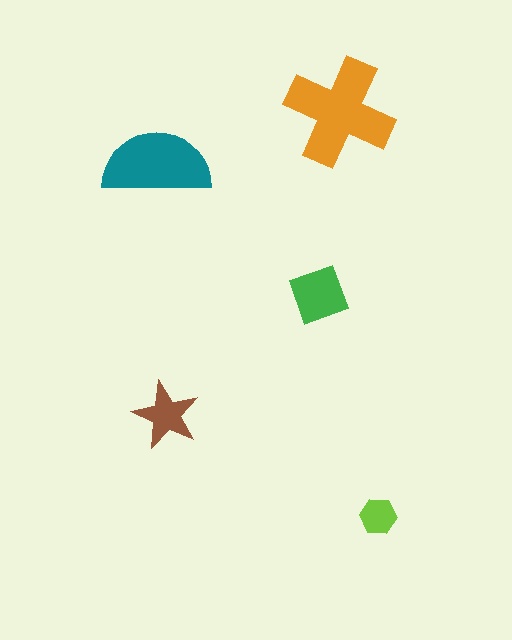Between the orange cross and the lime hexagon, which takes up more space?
The orange cross.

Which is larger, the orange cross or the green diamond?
The orange cross.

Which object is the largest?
The orange cross.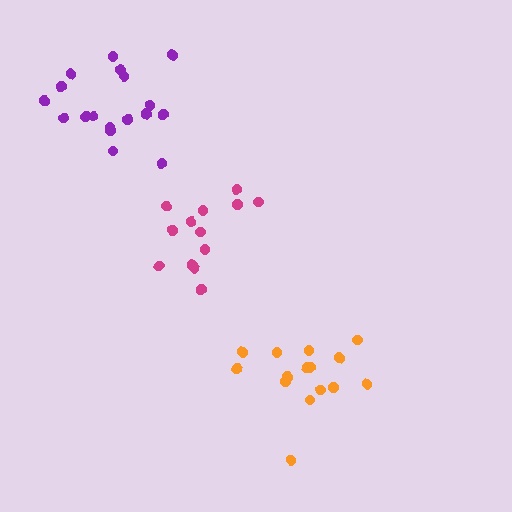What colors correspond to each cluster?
The clusters are colored: magenta, purple, orange.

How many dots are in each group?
Group 1: 13 dots, Group 2: 18 dots, Group 3: 15 dots (46 total).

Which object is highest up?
The purple cluster is topmost.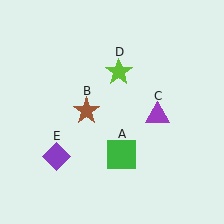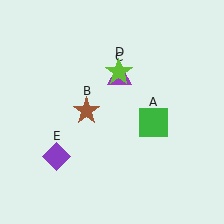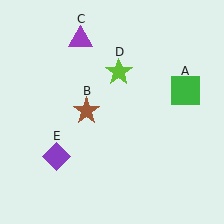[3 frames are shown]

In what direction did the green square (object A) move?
The green square (object A) moved up and to the right.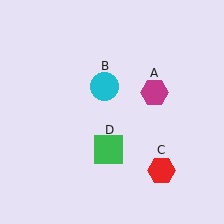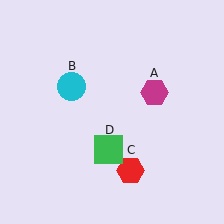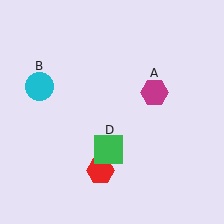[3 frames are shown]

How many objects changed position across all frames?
2 objects changed position: cyan circle (object B), red hexagon (object C).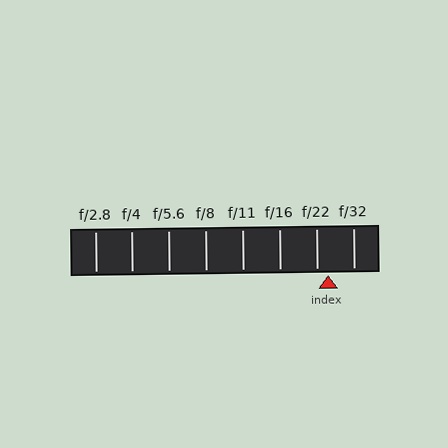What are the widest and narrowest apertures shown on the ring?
The widest aperture shown is f/2.8 and the narrowest is f/32.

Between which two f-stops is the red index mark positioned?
The index mark is between f/22 and f/32.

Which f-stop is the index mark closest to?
The index mark is closest to f/22.